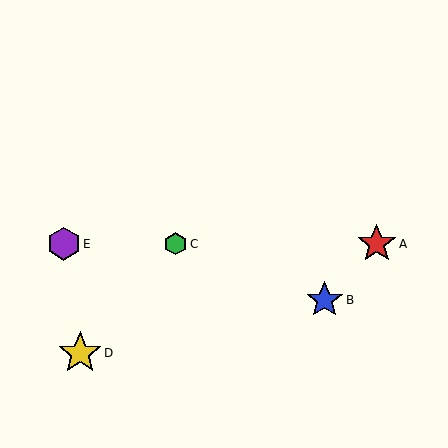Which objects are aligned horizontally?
Objects A, C, E are aligned horizontally.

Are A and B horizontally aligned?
No, A is at y≈244 and B is at y≈300.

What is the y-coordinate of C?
Object C is at y≈244.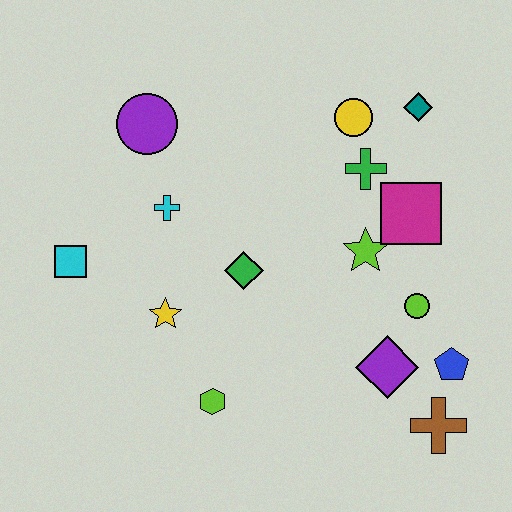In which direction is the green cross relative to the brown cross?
The green cross is above the brown cross.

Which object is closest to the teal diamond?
The yellow circle is closest to the teal diamond.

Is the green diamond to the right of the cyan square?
Yes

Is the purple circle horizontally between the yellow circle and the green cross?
No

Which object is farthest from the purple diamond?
The purple circle is farthest from the purple diamond.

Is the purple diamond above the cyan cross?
No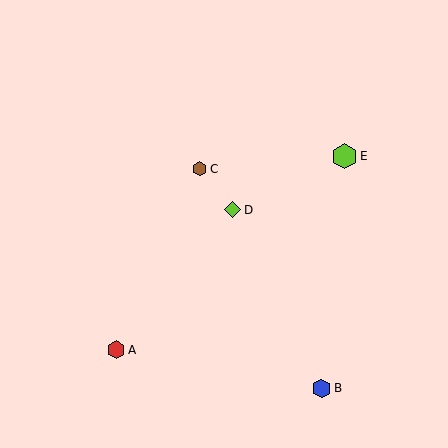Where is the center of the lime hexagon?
The center of the lime hexagon is at (345, 156).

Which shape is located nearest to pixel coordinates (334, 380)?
The blue hexagon (labeled B) at (322, 388) is nearest to that location.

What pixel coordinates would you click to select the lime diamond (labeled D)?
Click at (232, 210) to select the lime diamond D.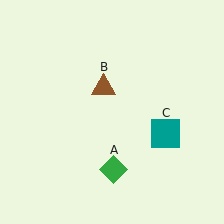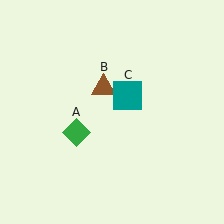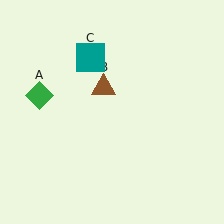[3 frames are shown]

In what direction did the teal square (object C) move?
The teal square (object C) moved up and to the left.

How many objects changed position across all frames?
2 objects changed position: green diamond (object A), teal square (object C).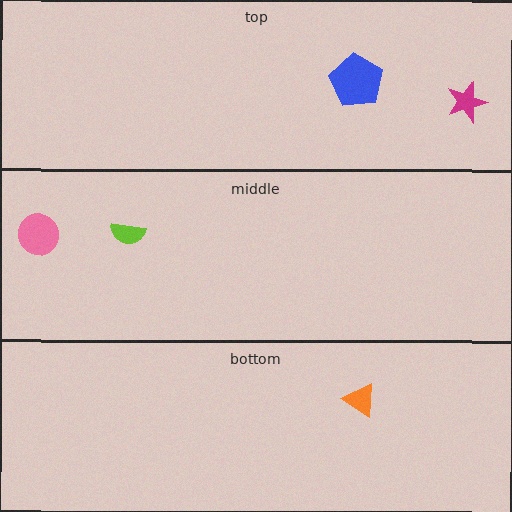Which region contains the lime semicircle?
The middle region.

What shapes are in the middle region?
The lime semicircle, the pink circle.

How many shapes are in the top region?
2.